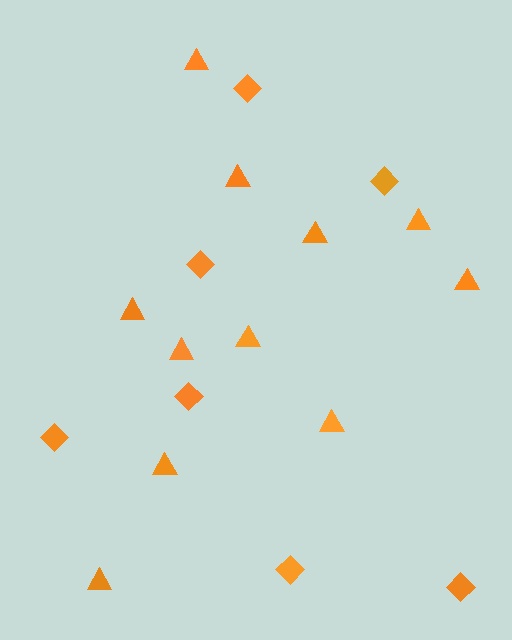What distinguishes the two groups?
There are 2 groups: one group of triangles (11) and one group of diamonds (7).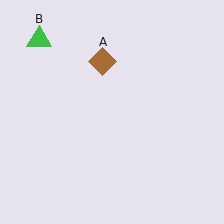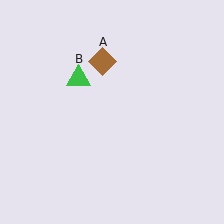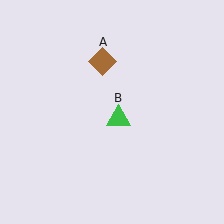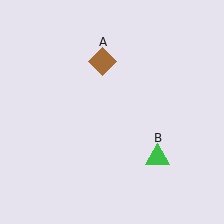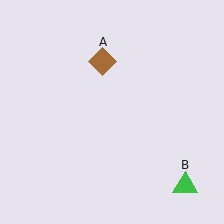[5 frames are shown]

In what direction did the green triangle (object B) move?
The green triangle (object B) moved down and to the right.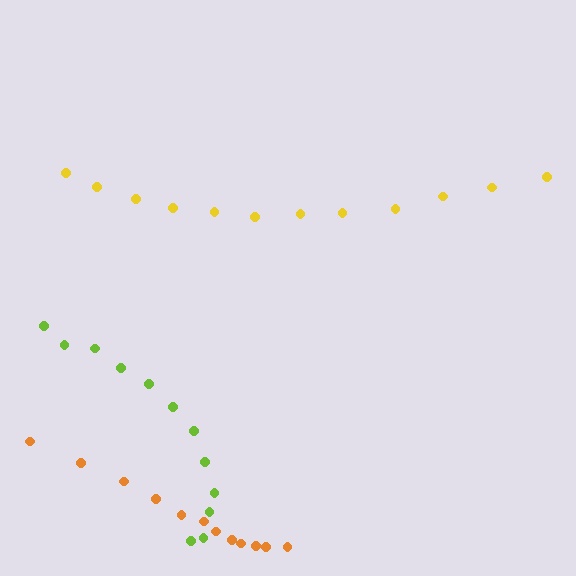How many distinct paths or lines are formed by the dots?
There are 3 distinct paths.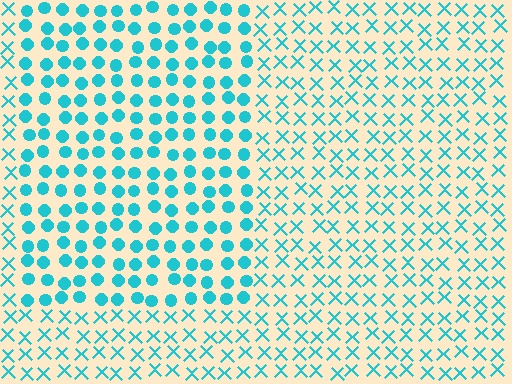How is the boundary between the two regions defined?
The boundary is defined by a change in element shape: circles inside vs. X marks outside. All elements share the same color and spacing.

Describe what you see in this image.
The image is filled with small cyan elements arranged in a uniform grid. A rectangle-shaped region contains circles, while the surrounding area contains X marks. The boundary is defined purely by the change in element shape.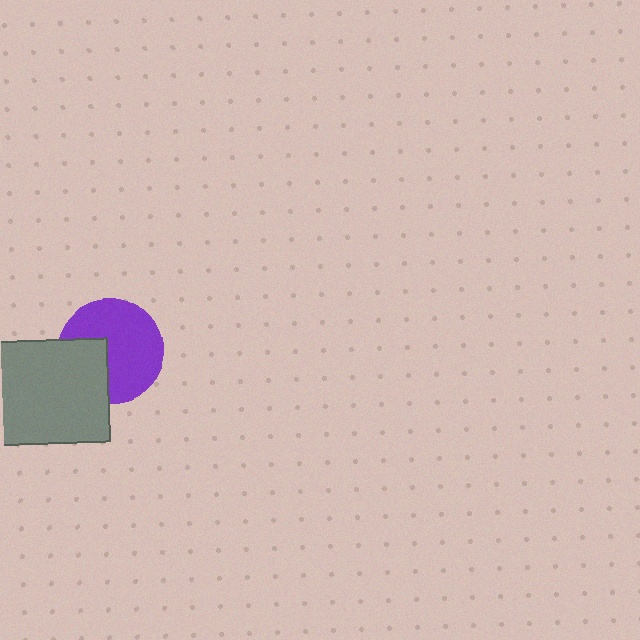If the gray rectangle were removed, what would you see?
You would see the complete purple circle.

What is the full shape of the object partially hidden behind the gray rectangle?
The partially hidden object is a purple circle.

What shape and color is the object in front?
The object in front is a gray rectangle.